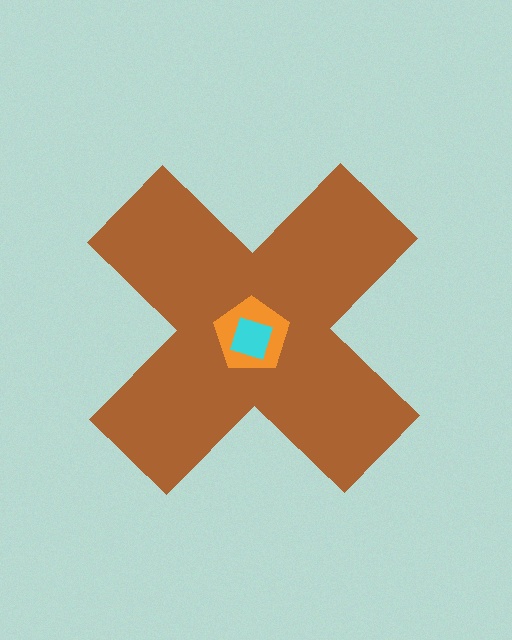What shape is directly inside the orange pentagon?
The cyan square.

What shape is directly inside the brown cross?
The orange pentagon.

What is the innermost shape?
The cyan square.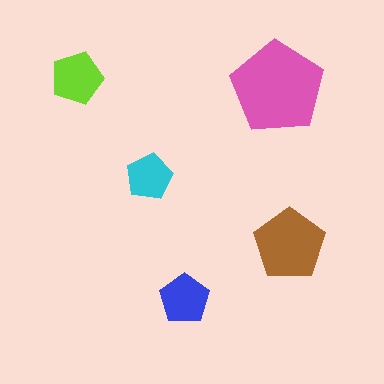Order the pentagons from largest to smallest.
the pink one, the brown one, the lime one, the blue one, the cyan one.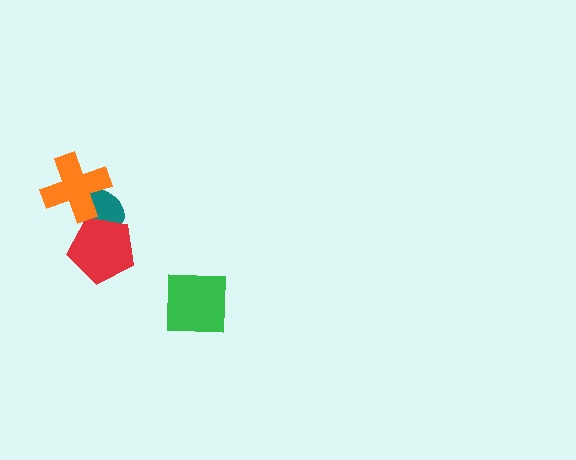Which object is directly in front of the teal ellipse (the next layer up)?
The red pentagon is directly in front of the teal ellipse.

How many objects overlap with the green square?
0 objects overlap with the green square.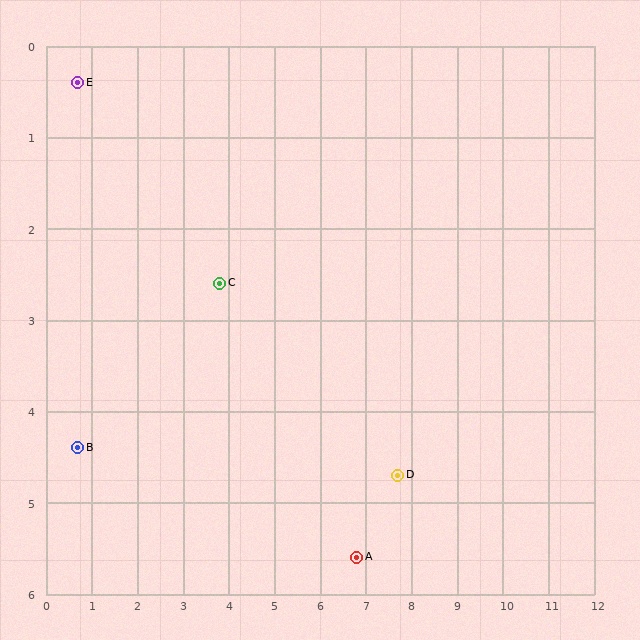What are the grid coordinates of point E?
Point E is at approximately (0.7, 0.4).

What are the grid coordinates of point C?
Point C is at approximately (3.8, 2.6).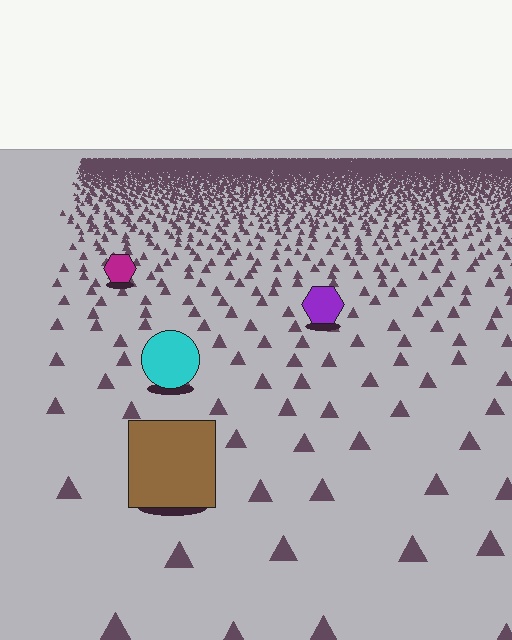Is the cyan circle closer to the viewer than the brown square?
No. The brown square is closer — you can tell from the texture gradient: the ground texture is coarser near it.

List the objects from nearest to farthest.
From nearest to farthest: the brown square, the cyan circle, the purple hexagon, the magenta hexagon.